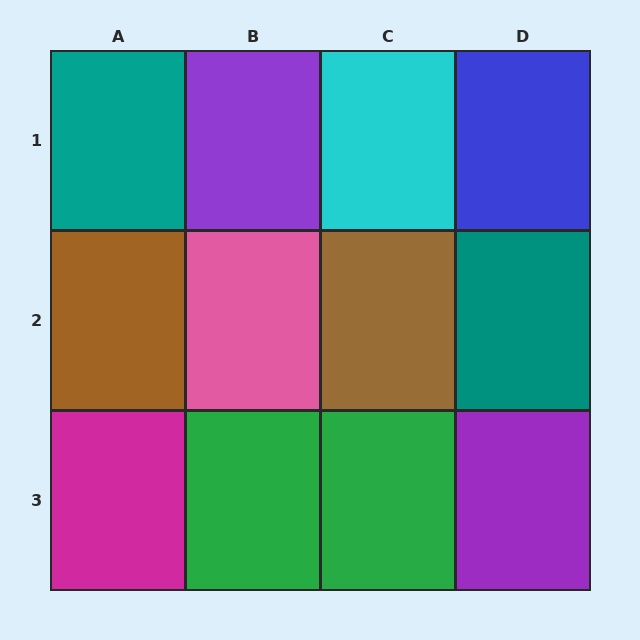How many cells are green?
2 cells are green.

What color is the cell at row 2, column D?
Teal.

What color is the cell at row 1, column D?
Blue.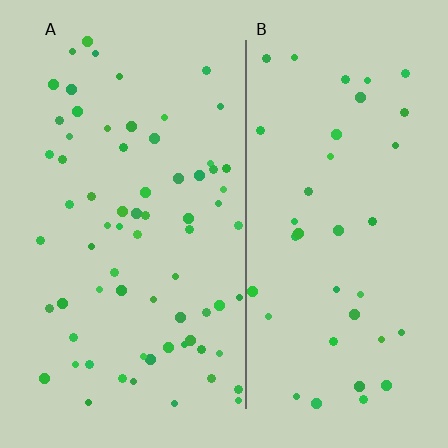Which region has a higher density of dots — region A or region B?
A (the left).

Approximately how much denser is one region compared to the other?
Approximately 1.8× — region A over region B.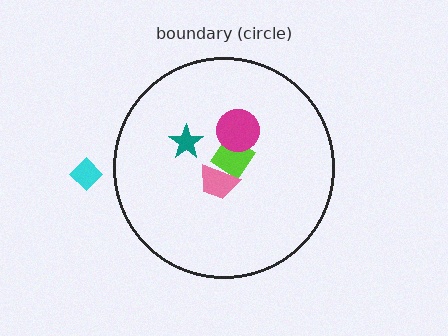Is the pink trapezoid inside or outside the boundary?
Inside.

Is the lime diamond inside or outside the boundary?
Inside.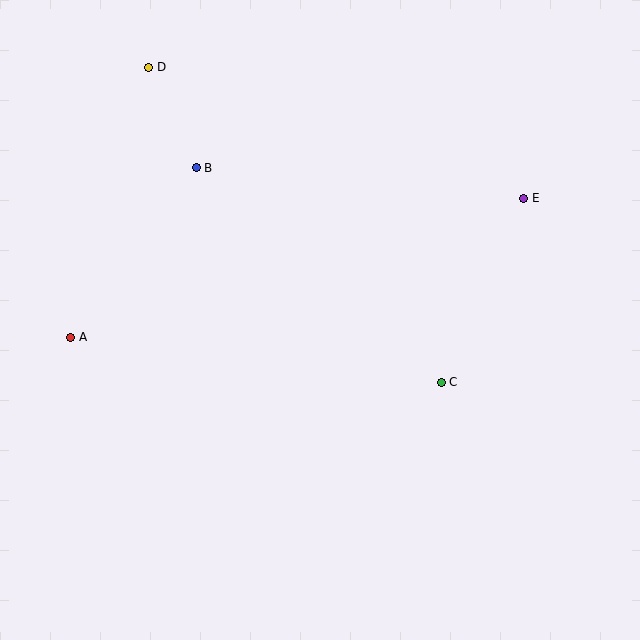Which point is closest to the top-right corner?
Point E is closest to the top-right corner.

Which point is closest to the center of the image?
Point C at (441, 382) is closest to the center.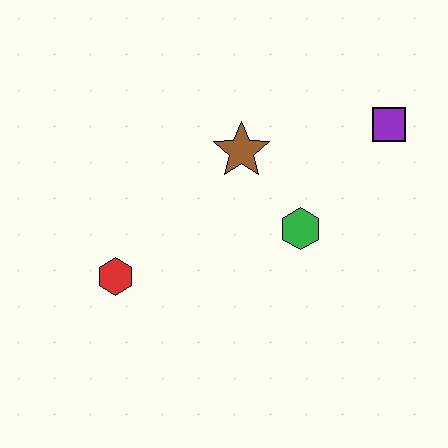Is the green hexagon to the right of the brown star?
Yes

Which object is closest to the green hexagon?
The brown star is closest to the green hexagon.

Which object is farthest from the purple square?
The red hexagon is farthest from the purple square.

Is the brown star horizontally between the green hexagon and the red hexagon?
Yes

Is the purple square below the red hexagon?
No